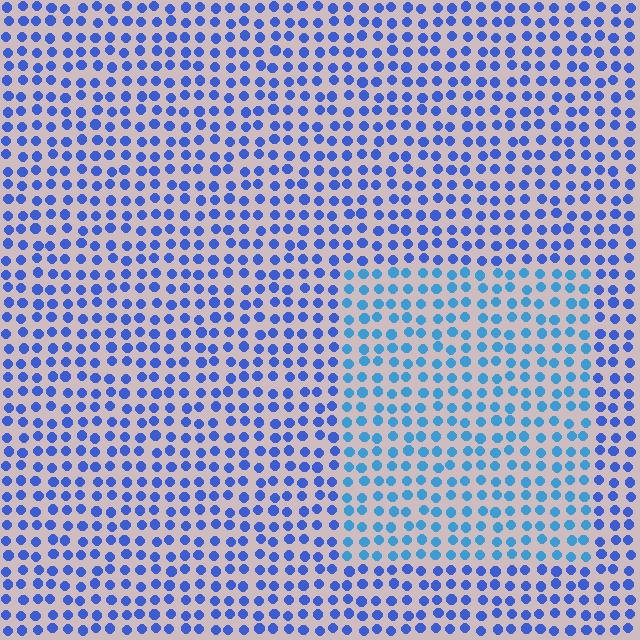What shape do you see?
I see a rectangle.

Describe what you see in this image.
The image is filled with small blue elements in a uniform arrangement. A rectangle-shaped region is visible where the elements are tinted to a slightly different hue, forming a subtle color boundary.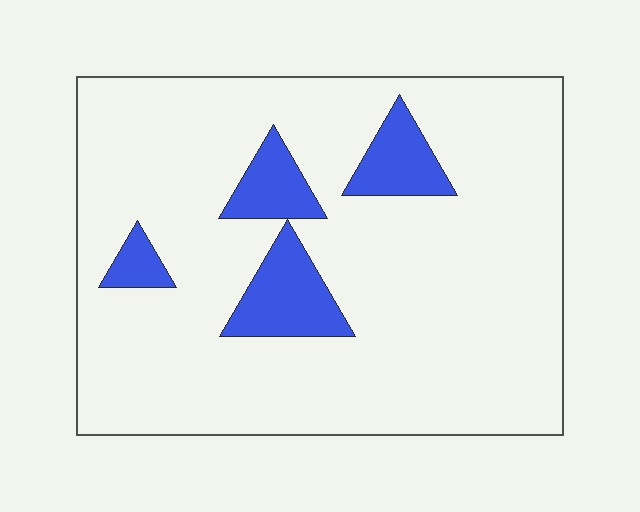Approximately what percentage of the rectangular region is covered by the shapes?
Approximately 15%.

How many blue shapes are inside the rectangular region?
4.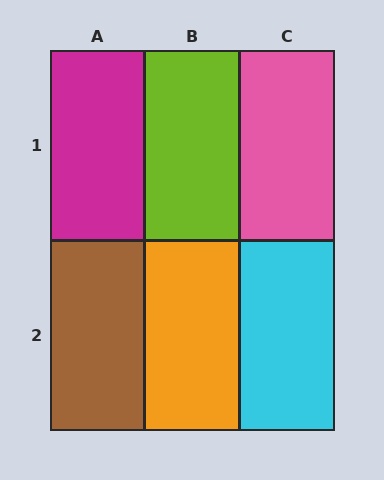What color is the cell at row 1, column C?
Pink.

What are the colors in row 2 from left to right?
Brown, orange, cyan.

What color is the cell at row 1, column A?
Magenta.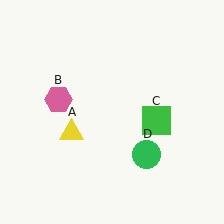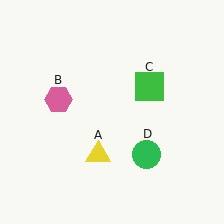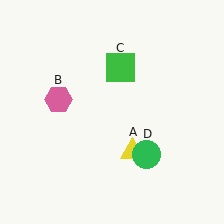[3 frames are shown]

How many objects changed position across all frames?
2 objects changed position: yellow triangle (object A), green square (object C).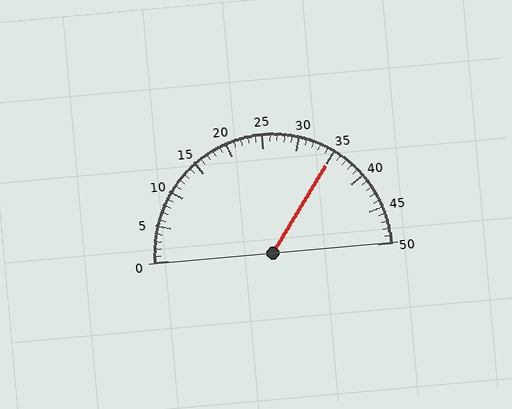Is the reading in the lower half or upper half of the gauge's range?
The reading is in the upper half of the range (0 to 50).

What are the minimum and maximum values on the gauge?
The gauge ranges from 0 to 50.